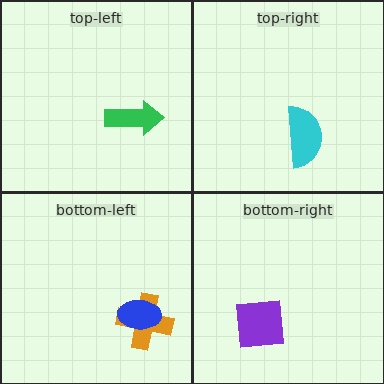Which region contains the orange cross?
The bottom-left region.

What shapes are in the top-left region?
The green arrow.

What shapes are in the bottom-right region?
The purple square.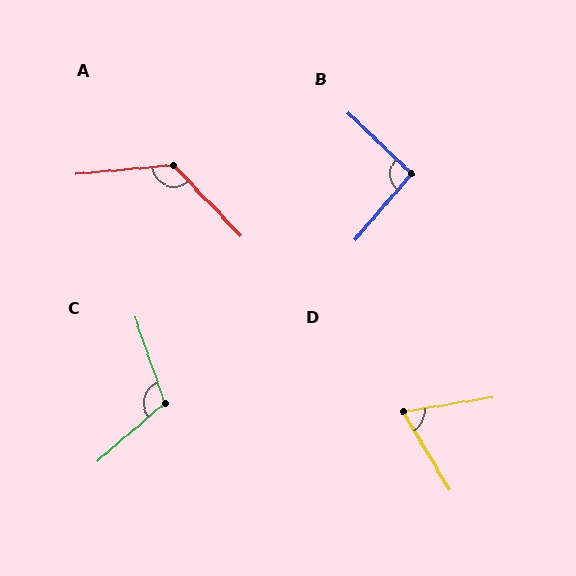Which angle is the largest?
A, at approximately 128 degrees.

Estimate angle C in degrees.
Approximately 112 degrees.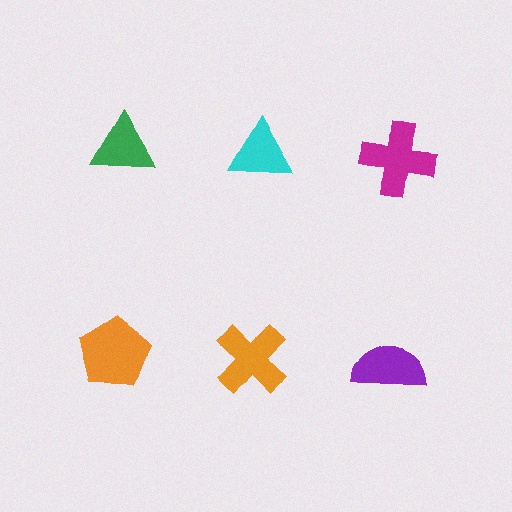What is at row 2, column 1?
An orange pentagon.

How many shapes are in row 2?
3 shapes.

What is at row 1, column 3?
A magenta cross.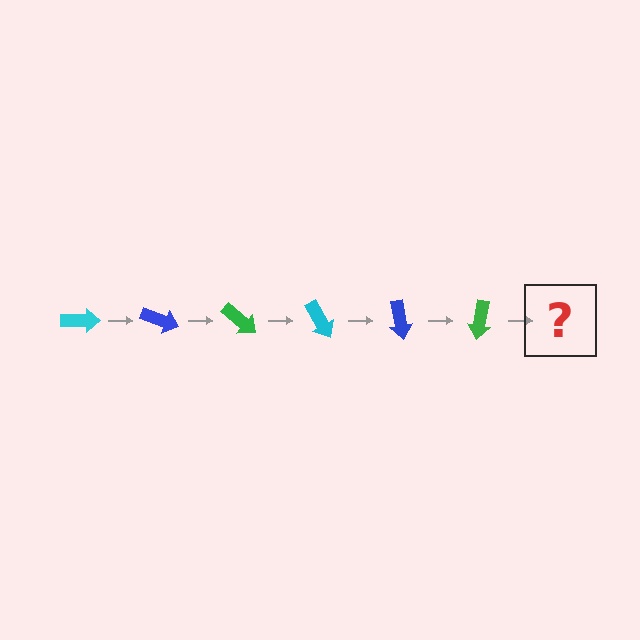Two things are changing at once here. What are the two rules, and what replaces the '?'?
The two rules are that it rotates 20 degrees each step and the color cycles through cyan, blue, and green. The '?' should be a cyan arrow, rotated 120 degrees from the start.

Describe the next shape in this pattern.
It should be a cyan arrow, rotated 120 degrees from the start.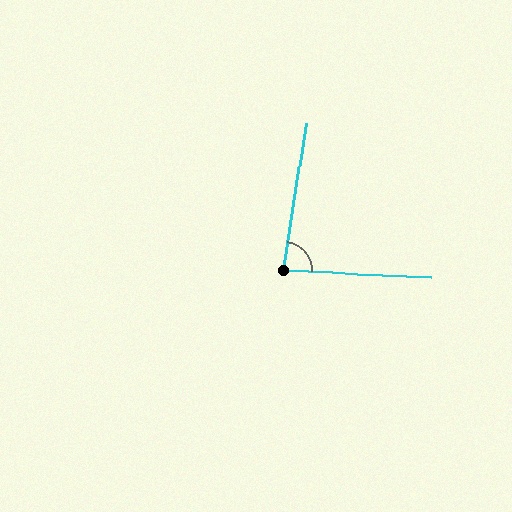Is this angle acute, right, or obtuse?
It is acute.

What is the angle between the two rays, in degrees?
Approximately 84 degrees.